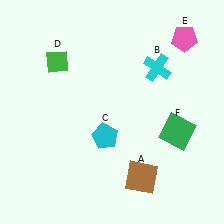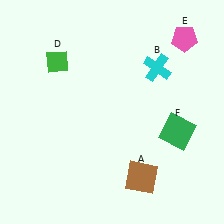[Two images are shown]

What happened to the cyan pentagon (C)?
The cyan pentagon (C) was removed in Image 2. It was in the bottom-left area of Image 1.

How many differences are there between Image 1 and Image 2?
There is 1 difference between the two images.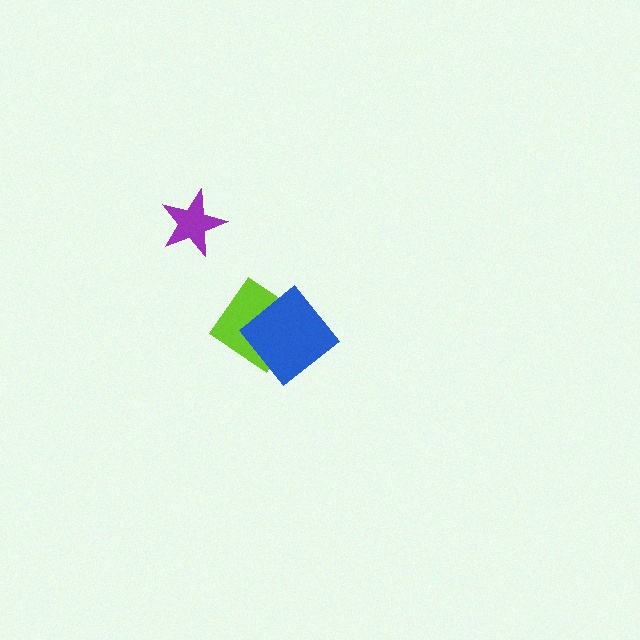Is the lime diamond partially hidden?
Yes, it is partially covered by another shape.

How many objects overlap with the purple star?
0 objects overlap with the purple star.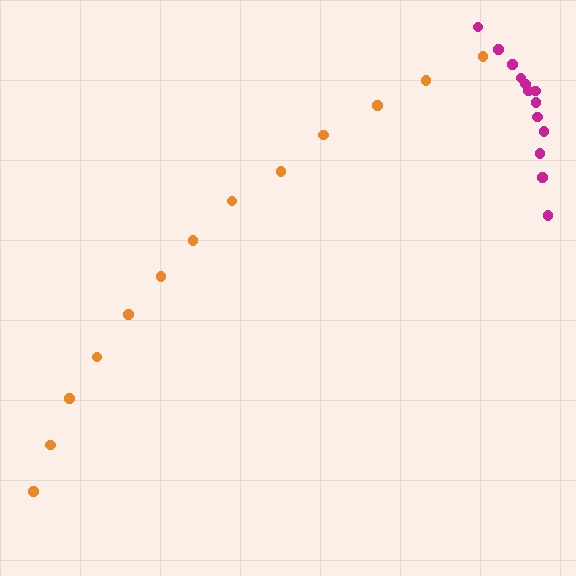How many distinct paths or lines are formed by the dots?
There are 2 distinct paths.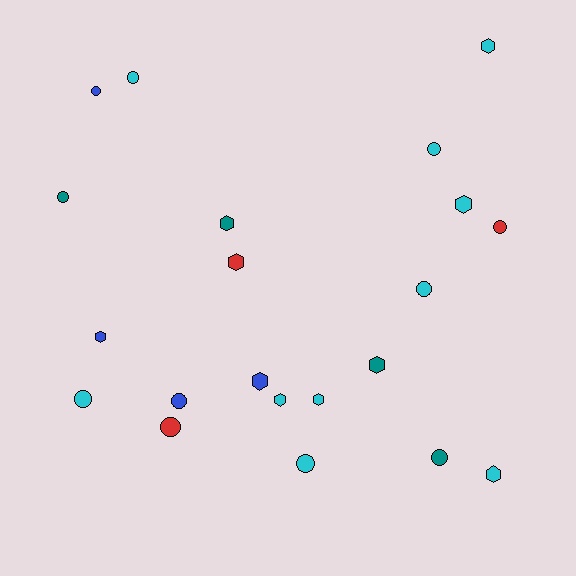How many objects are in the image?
There are 21 objects.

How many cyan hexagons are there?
There are 5 cyan hexagons.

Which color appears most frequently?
Cyan, with 10 objects.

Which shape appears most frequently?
Circle, with 11 objects.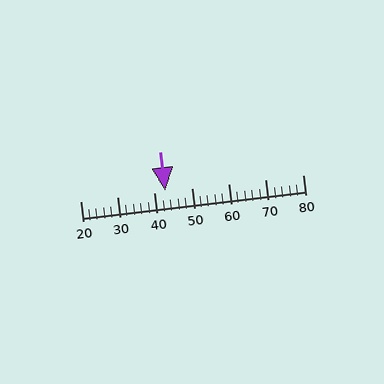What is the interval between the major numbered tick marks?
The major tick marks are spaced 10 units apart.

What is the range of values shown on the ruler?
The ruler shows values from 20 to 80.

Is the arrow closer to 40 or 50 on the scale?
The arrow is closer to 40.